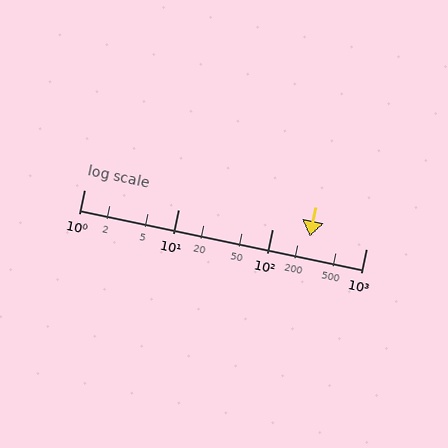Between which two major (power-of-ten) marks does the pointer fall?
The pointer is between 100 and 1000.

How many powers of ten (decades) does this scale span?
The scale spans 3 decades, from 1 to 1000.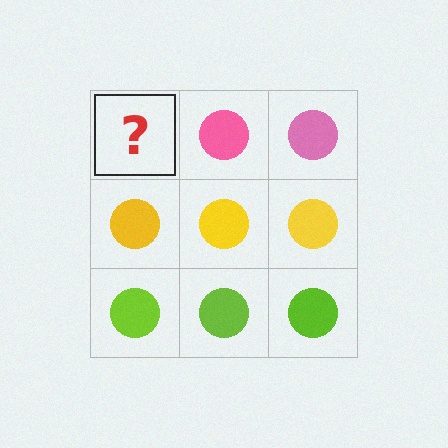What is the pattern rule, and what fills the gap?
The rule is that each row has a consistent color. The gap should be filled with a pink circle.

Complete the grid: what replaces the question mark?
The question mark should be replaced with a pink circle.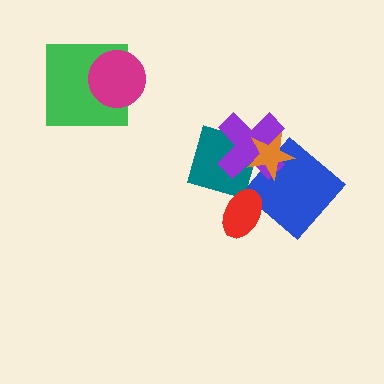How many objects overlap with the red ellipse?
0 objects overlap with the red ellipse.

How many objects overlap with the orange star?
3 objects overlap with the orange star.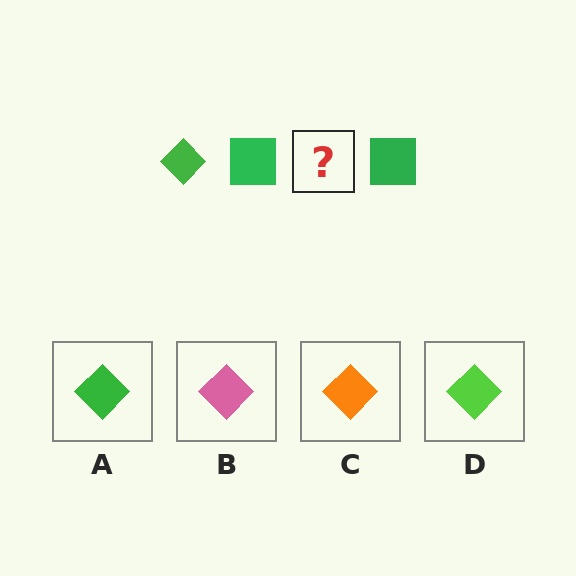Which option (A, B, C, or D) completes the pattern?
A.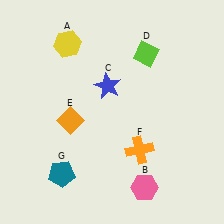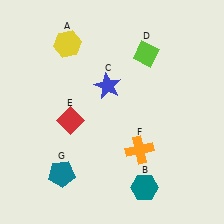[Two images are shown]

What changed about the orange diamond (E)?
In Image 1, E is orange. In Image 2, it changed to red.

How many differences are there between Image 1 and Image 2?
There are 2 differences between the two images.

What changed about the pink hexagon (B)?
In Image 1, B is pink. In Image 2, it changed to teal.